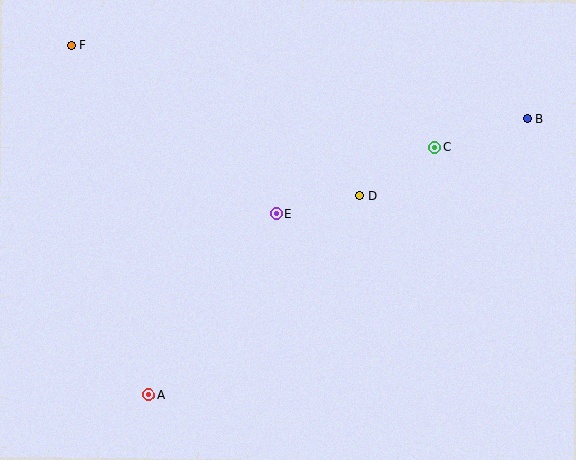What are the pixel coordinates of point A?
Point A is at (149, 395).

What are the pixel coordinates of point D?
Point D is at (360, 196).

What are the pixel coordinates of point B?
Point B is at (527, 118).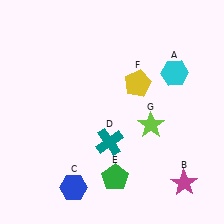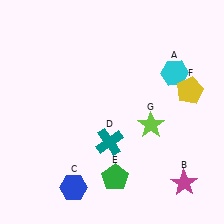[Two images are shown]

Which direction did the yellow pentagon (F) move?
The yellow pentagon (F) moved right.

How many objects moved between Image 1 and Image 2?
1 object moved between the two images.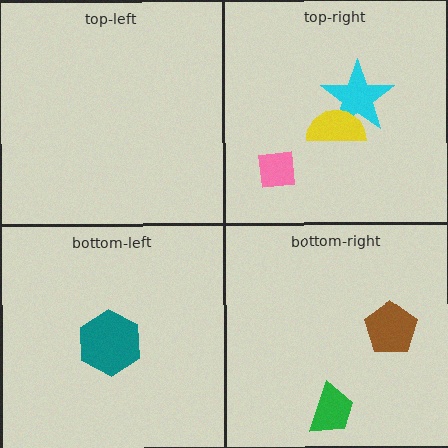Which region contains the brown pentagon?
The bottom-right region.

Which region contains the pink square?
The top-right region.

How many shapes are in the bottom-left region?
1.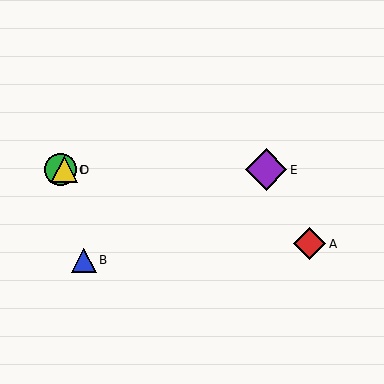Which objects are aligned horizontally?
Objects C, D, E are aligned horizontally.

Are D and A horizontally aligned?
No, D is at y≈170 and A is at y≈244.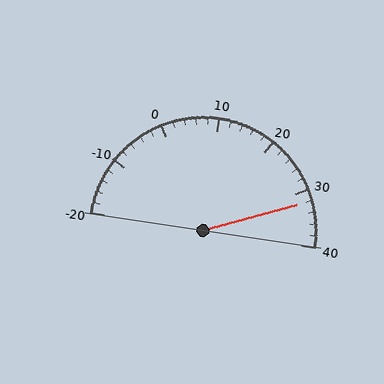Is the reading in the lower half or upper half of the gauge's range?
The reading is in the upper half of the range (-20 to 40).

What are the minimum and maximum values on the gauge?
The gauge ranges from -20 to 40.